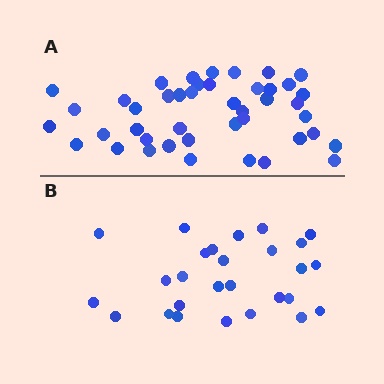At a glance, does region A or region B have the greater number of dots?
Region A (the top region) has more dots.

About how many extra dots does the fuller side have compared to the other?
Region A has approximately 15 more dots than region B.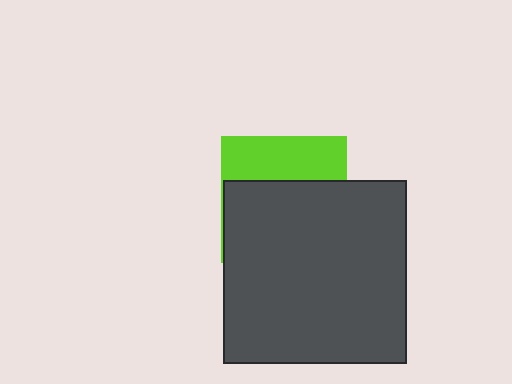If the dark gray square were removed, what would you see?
You would see the complete lime square.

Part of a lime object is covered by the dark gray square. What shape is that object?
It is a square.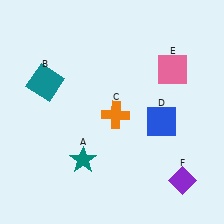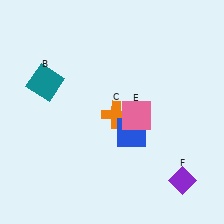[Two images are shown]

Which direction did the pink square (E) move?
The pink square (E) moved down.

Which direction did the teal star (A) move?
The teal star (A) moved right.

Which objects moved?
The objects that moved are: the teal star (A), the blue square (D), the pink square (E).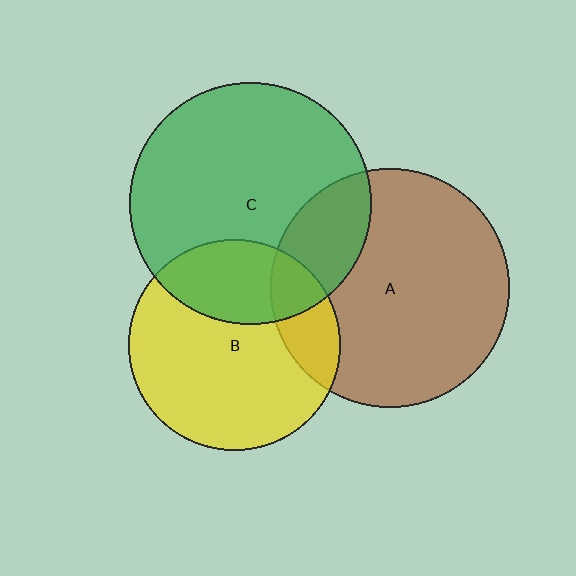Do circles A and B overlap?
Yes.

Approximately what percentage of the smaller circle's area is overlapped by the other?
Approximately 20%.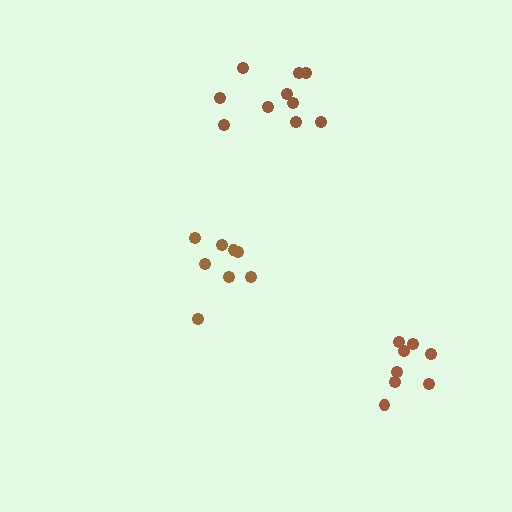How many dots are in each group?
Group 1: 10 dots, Group 2: 8 dots, Group 3: 8 dots (26 total).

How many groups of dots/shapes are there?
There are 3 groups.